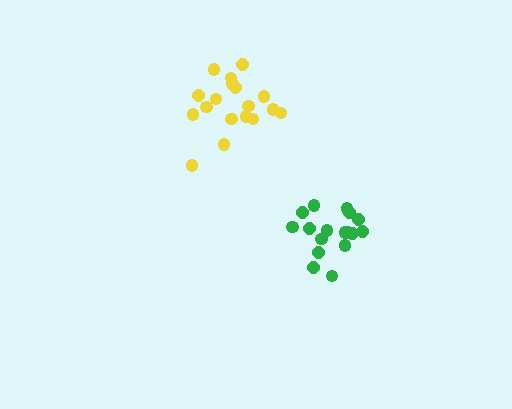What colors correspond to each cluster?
The clusters are colored: green, yellow.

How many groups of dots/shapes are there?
There are 2 groups.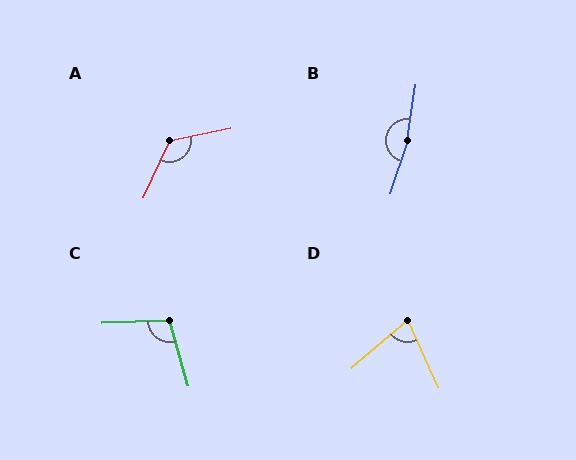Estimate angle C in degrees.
Approximately 103 degrees.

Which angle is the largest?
B, at approximately 170 degrees.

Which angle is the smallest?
D, at approximately 74 degrees.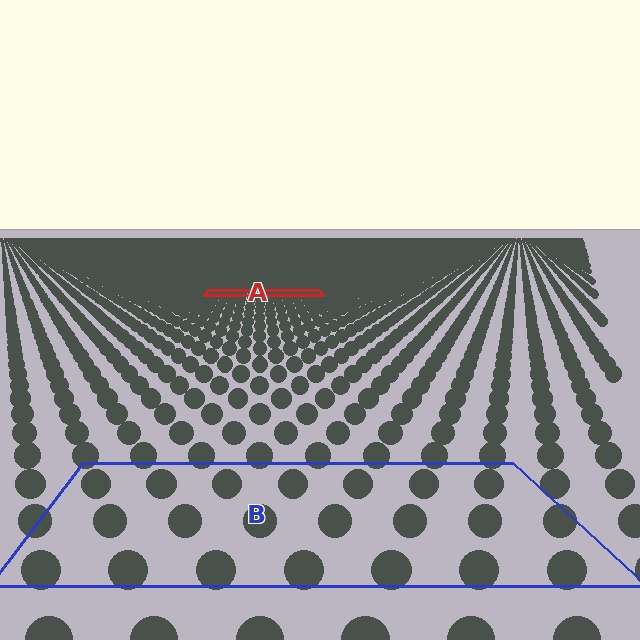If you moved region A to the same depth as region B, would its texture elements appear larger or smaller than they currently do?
They would appear larger. At a closer depth, the same texture elements are projected at a bigger on-screen size.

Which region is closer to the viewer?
Region B is closer. The texture elements there are larger and more spread out.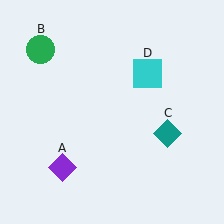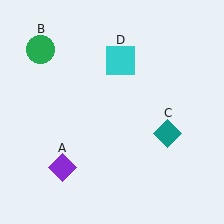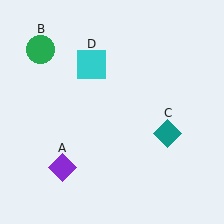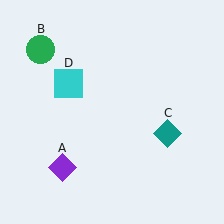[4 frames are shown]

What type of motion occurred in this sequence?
The cyan square (object D) rotated counterclockwise around the center of the scene.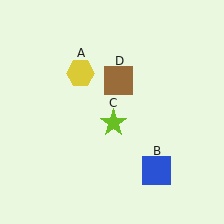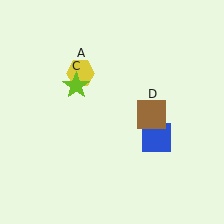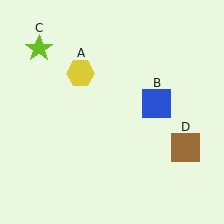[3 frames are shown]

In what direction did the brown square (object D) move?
The brown square (object D) moved down and to the right.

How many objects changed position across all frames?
3 objects changed position: blue square (object B), lime star (object C), brown square (object D).